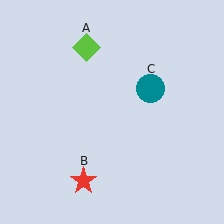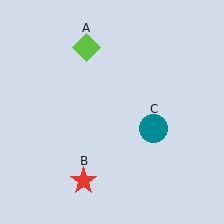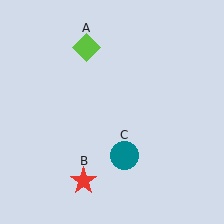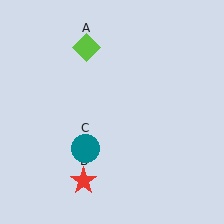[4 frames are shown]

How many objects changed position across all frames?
1 object changed position: teal circle (object C).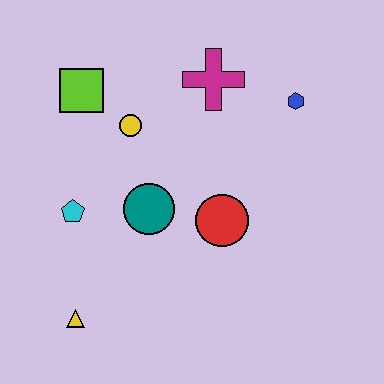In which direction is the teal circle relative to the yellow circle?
The teal circle is below the yellow circle.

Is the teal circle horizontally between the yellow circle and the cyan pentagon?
No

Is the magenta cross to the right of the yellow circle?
Yes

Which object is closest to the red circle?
The teal circle is closest to the red circle.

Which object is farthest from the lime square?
The yellow triangle is farthest from the lime square.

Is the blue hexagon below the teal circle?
No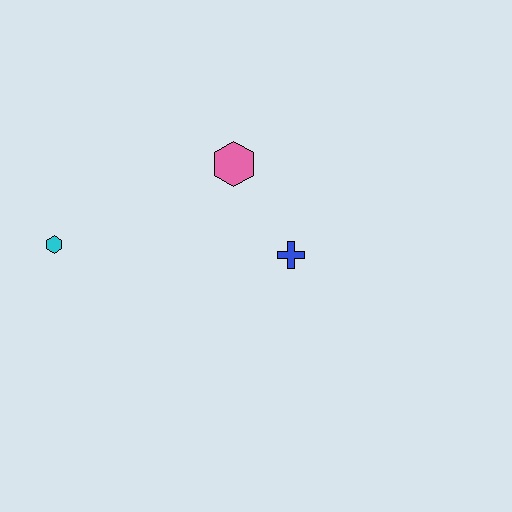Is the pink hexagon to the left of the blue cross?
Yes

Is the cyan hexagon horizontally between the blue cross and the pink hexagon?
No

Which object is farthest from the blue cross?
The cyan hexagon is farthest from the blue cross.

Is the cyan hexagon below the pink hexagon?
Yes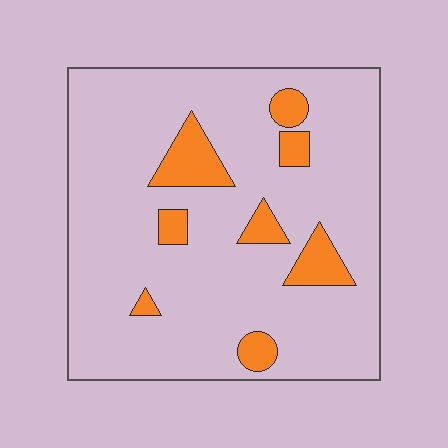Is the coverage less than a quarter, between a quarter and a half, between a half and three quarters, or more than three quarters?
Less than a quarter.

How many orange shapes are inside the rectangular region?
8.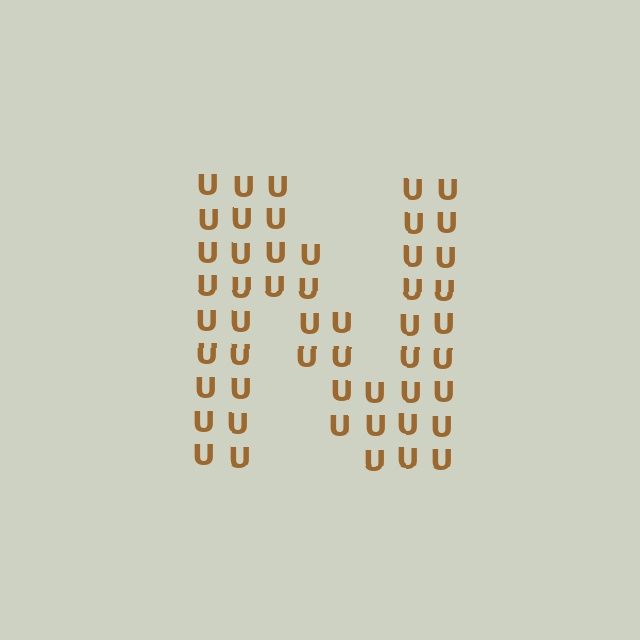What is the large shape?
The large shape is the letter N.